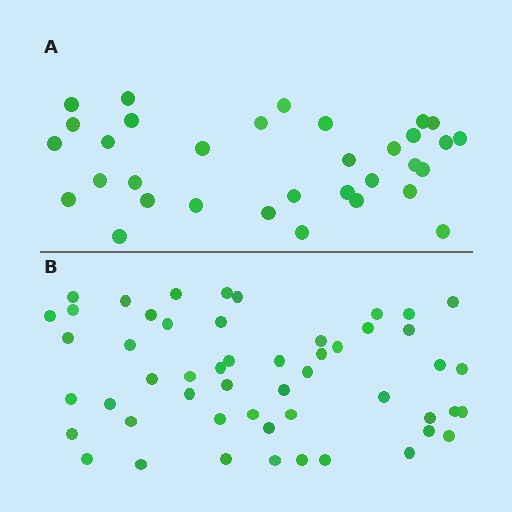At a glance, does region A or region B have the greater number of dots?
Region B (the bottom region) has more dots.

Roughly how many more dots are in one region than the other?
Region B has approximately 20 more dots than region A.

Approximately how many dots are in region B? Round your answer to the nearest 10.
About 50 dots. (The exact count is 52, which rounds to 50.)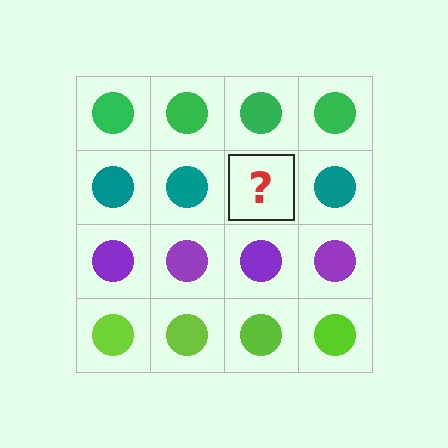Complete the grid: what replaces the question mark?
The question mark should be replaced with a teal circle.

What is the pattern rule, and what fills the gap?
The rule is that each row has a consistent color. The gap should be filled with a teal circle.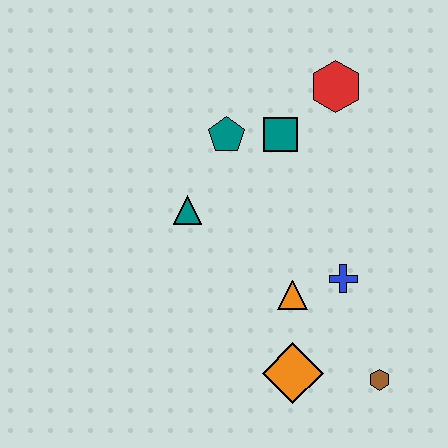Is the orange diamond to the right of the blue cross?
No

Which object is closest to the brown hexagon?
The orange diamond is closest to the brown hexagon.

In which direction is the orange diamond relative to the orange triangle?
The orange diamond is below the orange triangle.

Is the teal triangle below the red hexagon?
Yes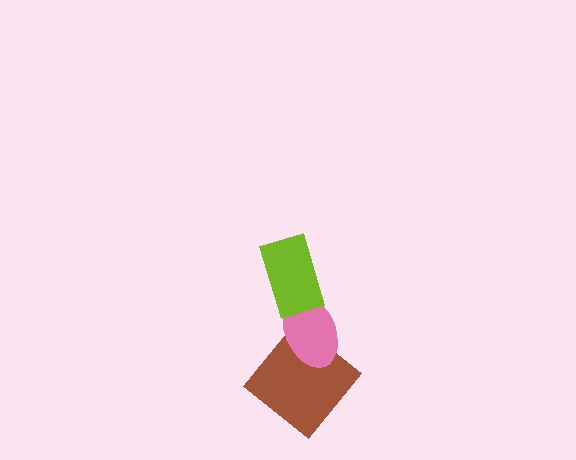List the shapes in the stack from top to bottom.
From top to bottom: the lime rectangle, the pink ellipse, the brown diamond.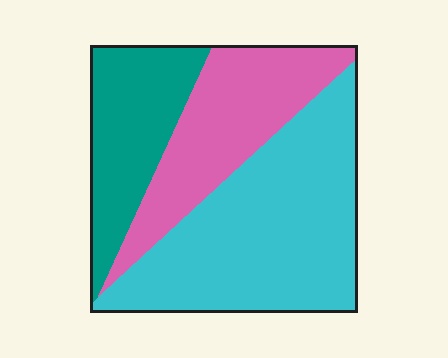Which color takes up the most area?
Cyan, at roughly 50%.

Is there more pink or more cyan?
Cyan.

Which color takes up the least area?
Teal, at roughly 25%.